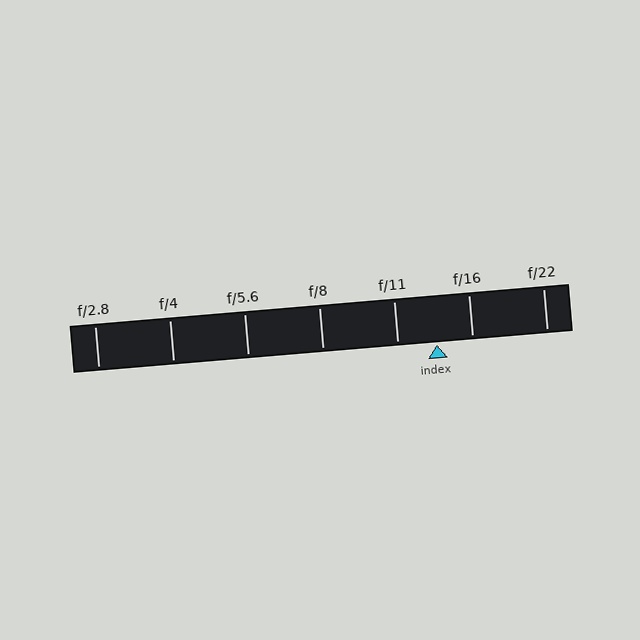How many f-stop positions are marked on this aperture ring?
There are 7 f-stop positions marked.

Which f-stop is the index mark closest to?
The index mark is closest to f/16.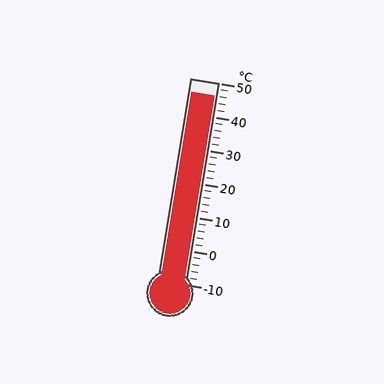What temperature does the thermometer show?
The thermometer shows approximately 46°C.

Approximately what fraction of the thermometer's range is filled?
The thermometer is filled to approximately 95% of its range.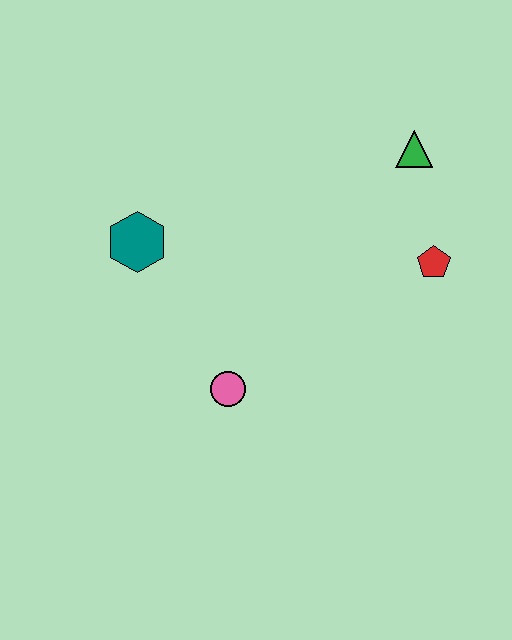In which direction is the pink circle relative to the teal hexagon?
The pink circle is below the teal hexagon.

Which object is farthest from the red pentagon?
The teal hexagon is farthest from the red pentagon.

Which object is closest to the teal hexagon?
The pink circle is closest to the teal hexagon.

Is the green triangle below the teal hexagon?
No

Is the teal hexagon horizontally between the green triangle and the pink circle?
No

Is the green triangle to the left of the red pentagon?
Yes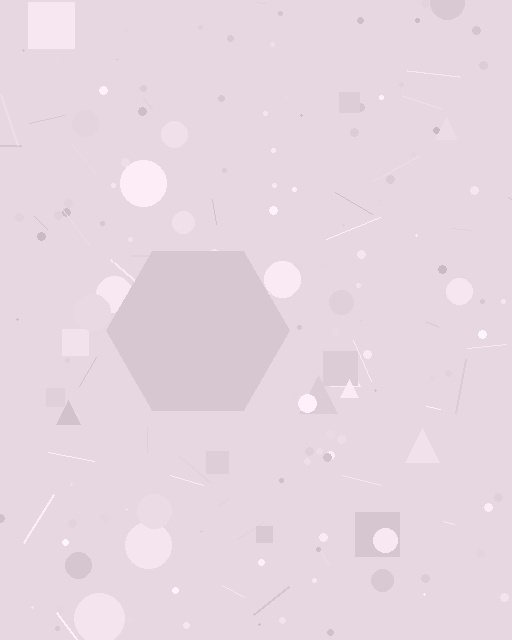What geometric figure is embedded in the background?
A hexagon is embedded in the background.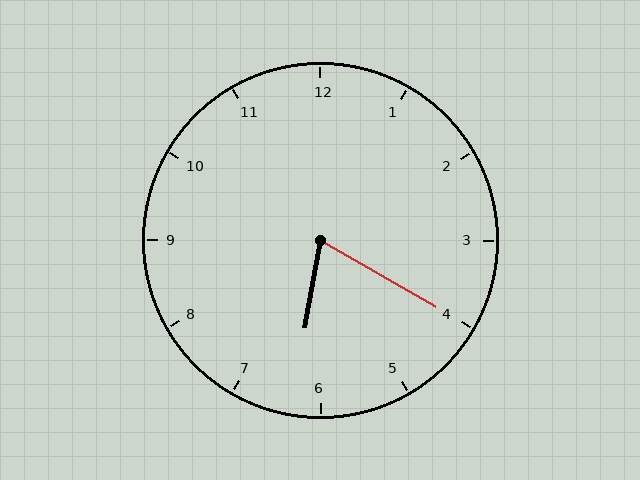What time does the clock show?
6:20.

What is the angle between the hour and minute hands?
Approximately 70 degrees.